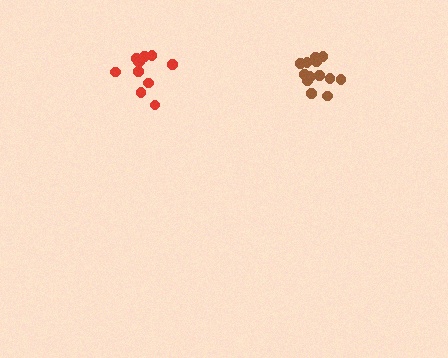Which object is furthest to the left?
The red cluster is leftmost.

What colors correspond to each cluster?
The clusters are colored: red, brown.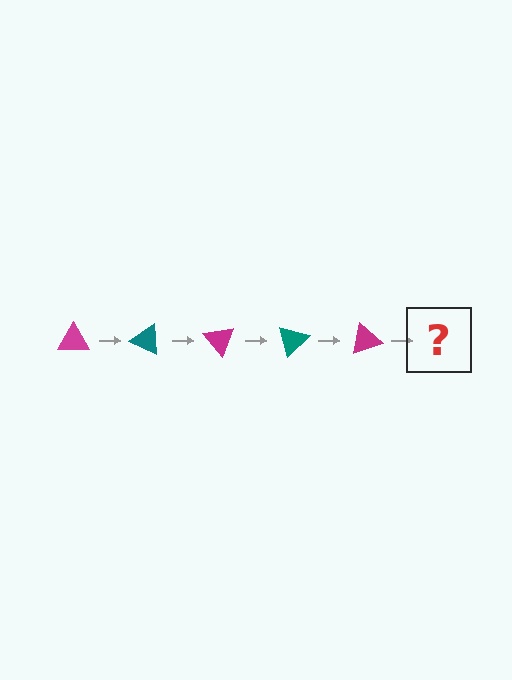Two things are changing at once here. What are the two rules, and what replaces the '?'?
The two rules are that it rotates 25 degrees each step and the color cycles through magenta and teal. The '?' should be a teal triangle, rotated 125 degrees from the start.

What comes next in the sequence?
The next element should be a teal triangle, rotated 125 degrees from the start.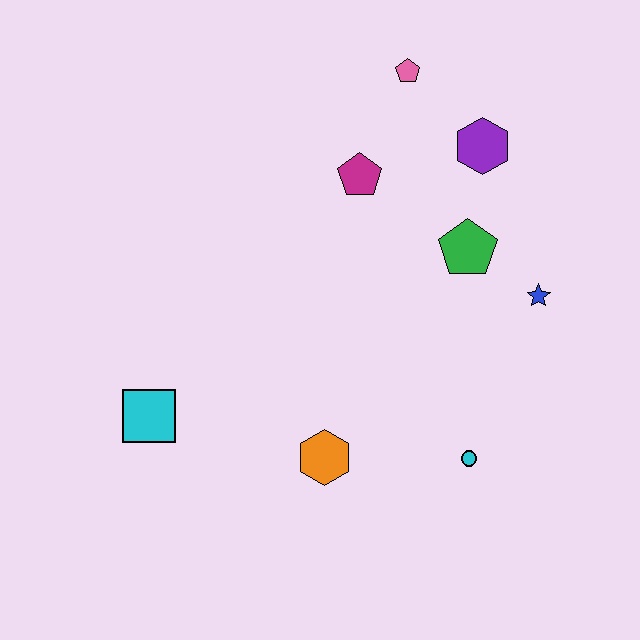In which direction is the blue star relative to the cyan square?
The blue star is to the right of the cyan square.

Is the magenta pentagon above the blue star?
Yes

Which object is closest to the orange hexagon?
The cyan circle is closest to the orange hexagon.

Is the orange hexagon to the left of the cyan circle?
Yes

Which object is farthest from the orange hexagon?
The pink pentagon is farthest from the orange hexagon.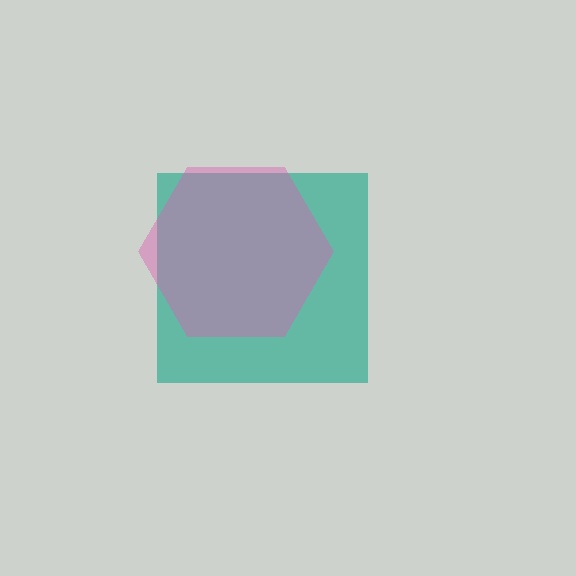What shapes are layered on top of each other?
The layered shapes are: a teal square, a pink hexagon.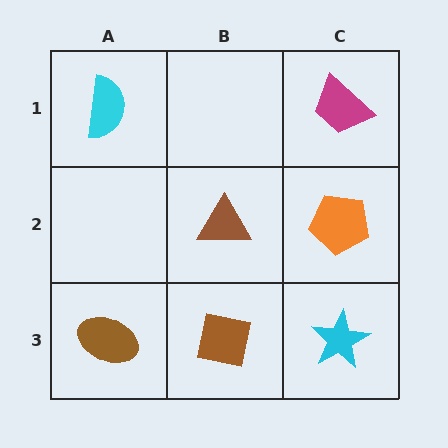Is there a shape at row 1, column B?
No, that cell is empty.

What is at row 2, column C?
An orange pentagon.